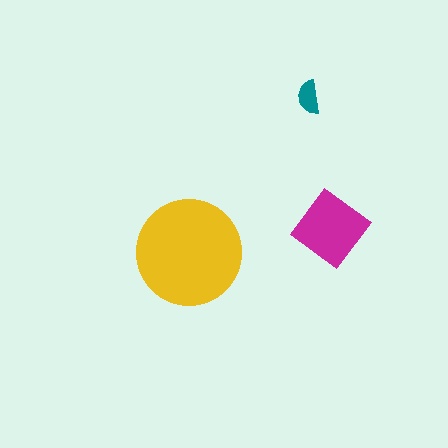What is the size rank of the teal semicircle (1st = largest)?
3rd.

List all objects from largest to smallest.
The yellow circle, the magenta diamond, the teal semicircle.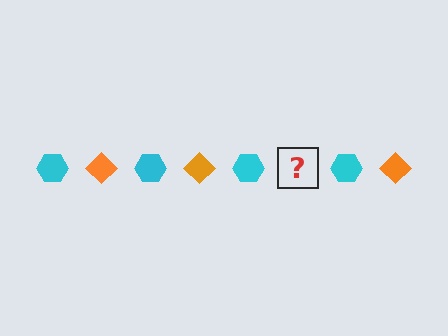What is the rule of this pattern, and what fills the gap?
The rule is that the pattern alternates between cyan hexagon and orange diamond. The gap should be filled with an orange diamond.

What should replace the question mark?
The question mark should be replaced with an orange diamond.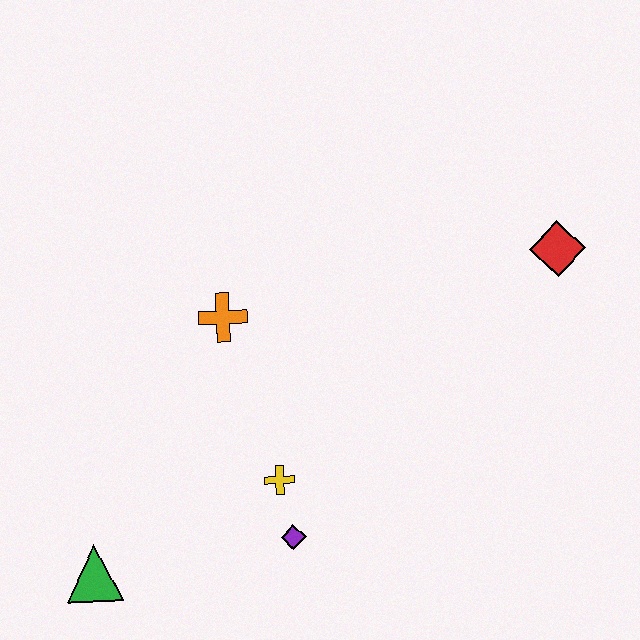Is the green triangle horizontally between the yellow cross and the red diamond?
No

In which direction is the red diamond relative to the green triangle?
The red diamond is to the right of the green triangle.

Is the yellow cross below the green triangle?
No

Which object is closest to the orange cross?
The yellow cross is closest to the orange cross.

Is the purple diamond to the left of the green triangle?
No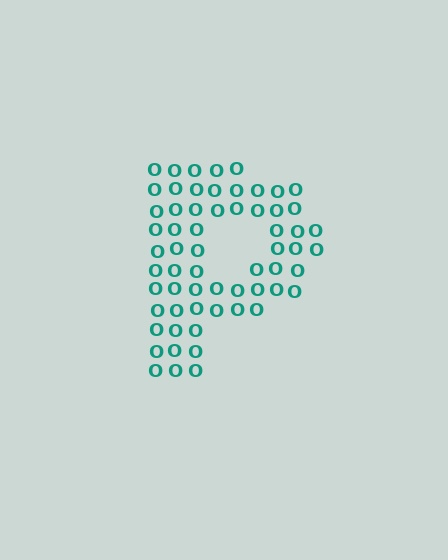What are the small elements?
The small elements are letter O's.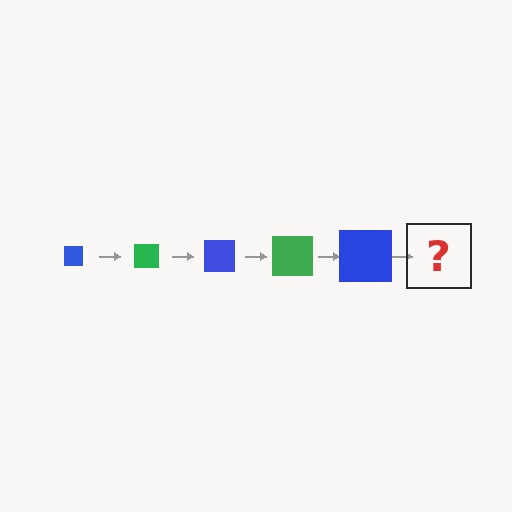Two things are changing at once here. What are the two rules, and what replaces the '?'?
The two rules are that the square grows larger each step and the color cycles through blue and green. The '?' should be a green square, larger than the previous one.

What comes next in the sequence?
The next element should be a green square, larger than the previous one.